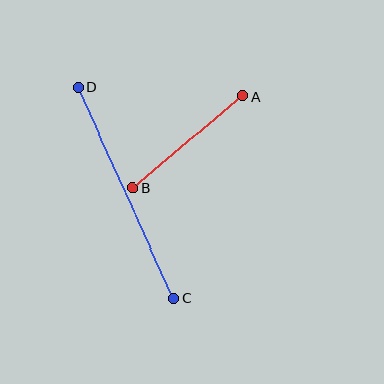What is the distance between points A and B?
The distance is approximately 143 pixels.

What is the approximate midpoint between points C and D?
The midpoint is at approximately (126, 192) pixels.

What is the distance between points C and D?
The distance is approximately 231 pixels.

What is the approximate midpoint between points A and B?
The midpoint is at approximately (188, 142) pixels.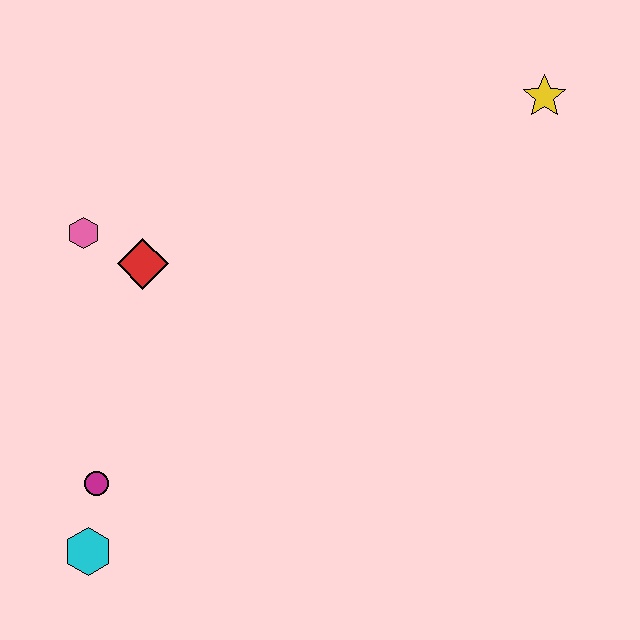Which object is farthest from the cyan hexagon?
The yellow star is farthest from the cyan hexagon.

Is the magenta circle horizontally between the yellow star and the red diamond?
No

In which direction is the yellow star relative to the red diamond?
The yellow star is to the right of the red diamond.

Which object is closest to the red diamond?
The pink hexagon is closest to the red diamond.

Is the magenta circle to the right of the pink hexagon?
Yes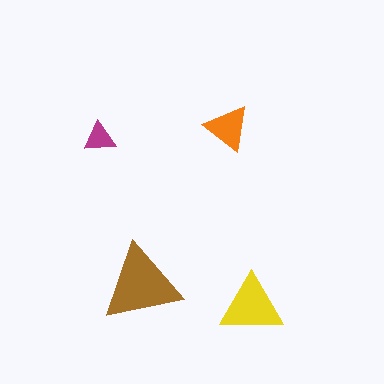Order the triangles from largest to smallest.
the brown one, the yellow one, the orange one, the magenta one.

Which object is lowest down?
The yellow triangle is bottommost.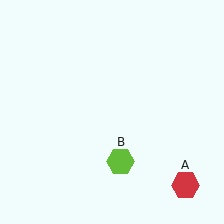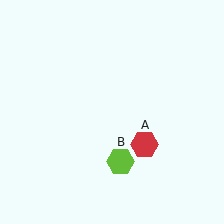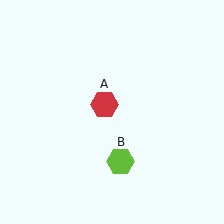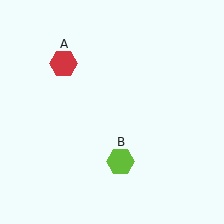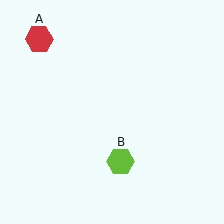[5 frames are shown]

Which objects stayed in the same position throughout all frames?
Lime hexagon (object B) remained stationary.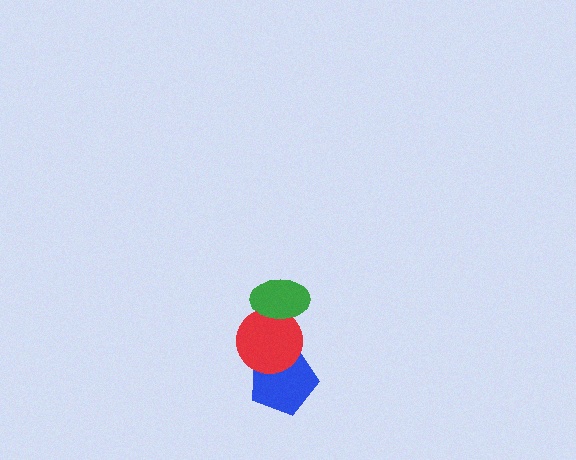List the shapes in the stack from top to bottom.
From top to bottom: the green ellipse, the red circle, the blue pentagon.